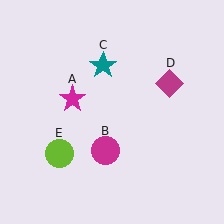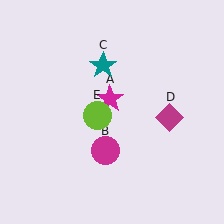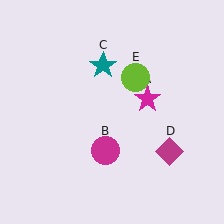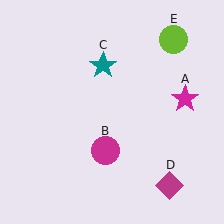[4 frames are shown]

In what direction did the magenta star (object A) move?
The magenta star (object A) moved right.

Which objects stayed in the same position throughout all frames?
Magenta circle (object B) and teal star (object C) remained stationary.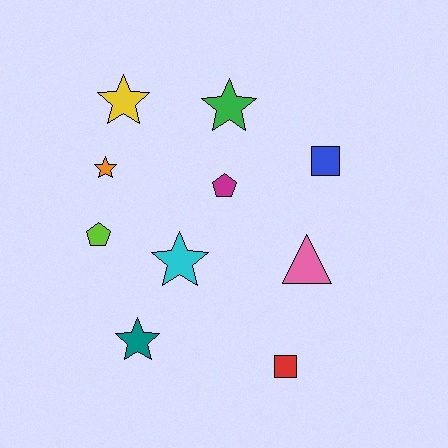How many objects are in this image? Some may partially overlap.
There are 10 objects.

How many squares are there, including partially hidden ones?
There are 2 squares.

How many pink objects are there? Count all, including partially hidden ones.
There is 1 pink object.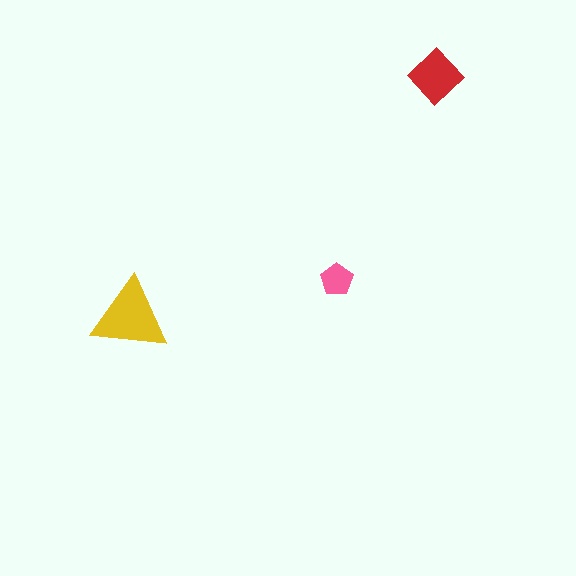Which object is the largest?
The yellow triangle.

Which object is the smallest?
The pink pentagon.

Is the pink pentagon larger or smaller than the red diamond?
Smaller.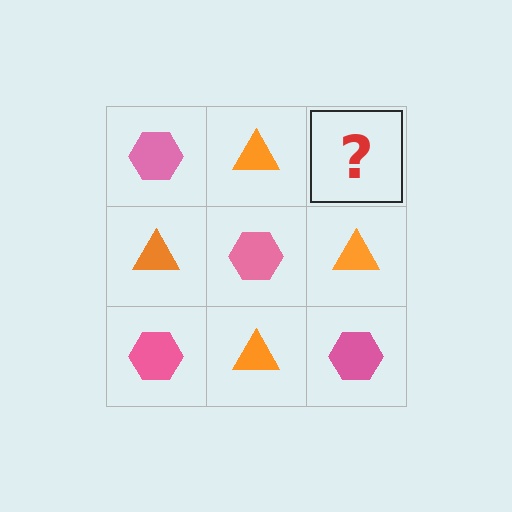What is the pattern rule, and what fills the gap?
The rule is that it alternates pink hexagon and orange triangle in a checkerboard pattern. The gap should be filled with a pink hexagon.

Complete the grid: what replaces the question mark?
The question mark should be replaced with a pink hexagon.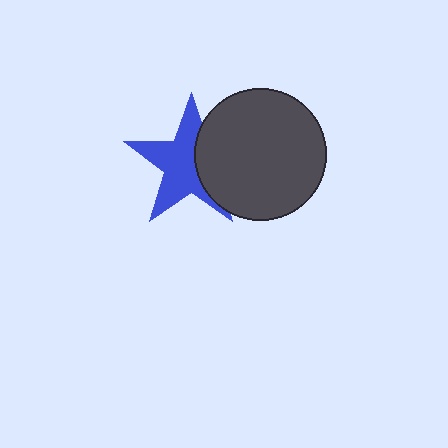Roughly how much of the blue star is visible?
About half of it is visible (roughly 64%).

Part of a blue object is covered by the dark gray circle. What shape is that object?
It is a star.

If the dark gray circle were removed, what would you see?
You would see the complete blue star.